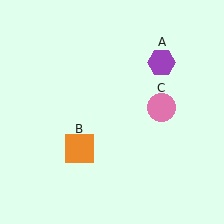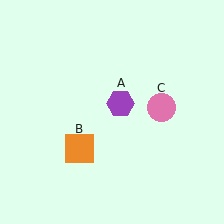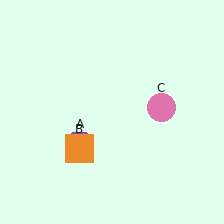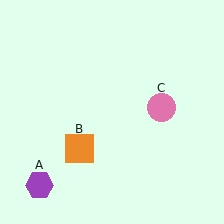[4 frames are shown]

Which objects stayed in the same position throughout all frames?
Orange square (object B) and pink circle (object C) remained stationary.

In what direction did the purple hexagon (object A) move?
The purple hexagon (object A) moved down and to the left.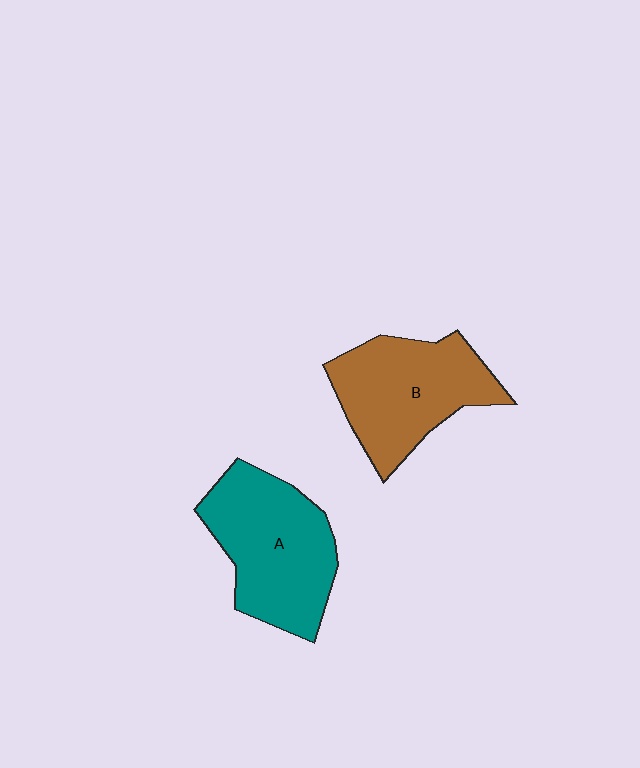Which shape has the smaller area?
Shape B (brown).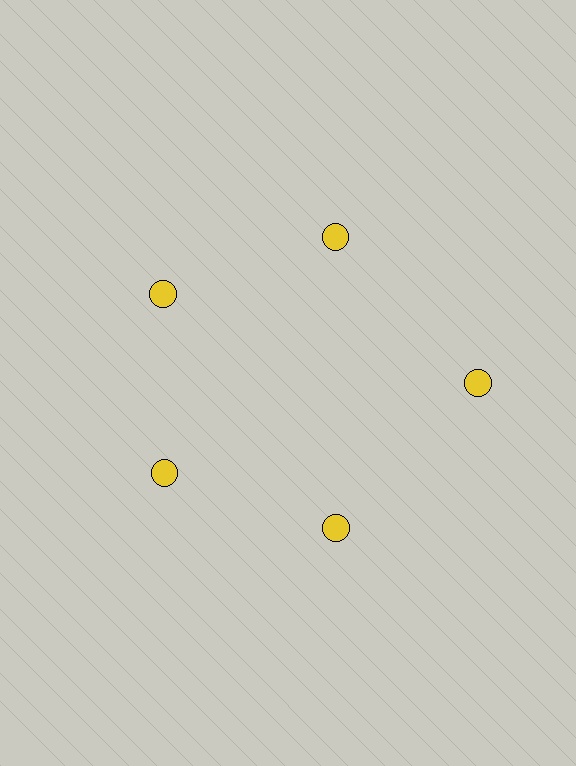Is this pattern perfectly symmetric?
No. The 5 yellow circles are arranged in a ring, but one element near the 3 o'clock position is pushed outward from the center, breaking the 5-fold rotational symmetry.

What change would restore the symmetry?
The symmetry would be restored by moving it inward, back onto the ring so that all 5 circles sit at equal angles and equal distance from the center.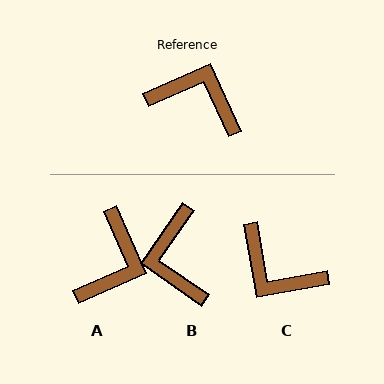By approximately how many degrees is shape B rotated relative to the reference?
Approximately 121 degrees counter-clockwise.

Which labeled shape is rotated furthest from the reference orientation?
C, about 166 degrees away.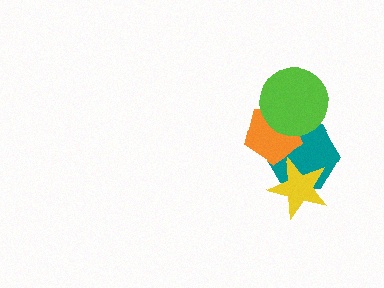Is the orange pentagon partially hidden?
Yes, it is partially covered by another shape.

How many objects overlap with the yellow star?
1 object overlaps with the yellow star.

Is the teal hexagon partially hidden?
Yes, it is partially covered by another shape.